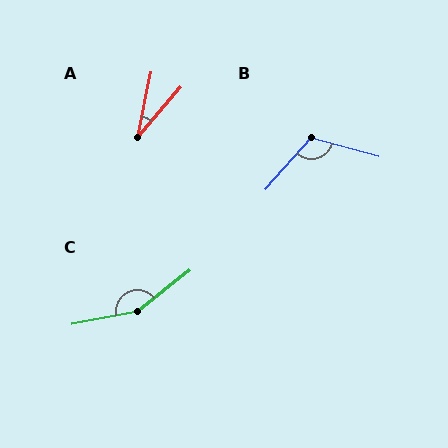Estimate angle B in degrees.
Approximately 116 degrees.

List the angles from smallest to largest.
A (28°), B (116°), C (153°).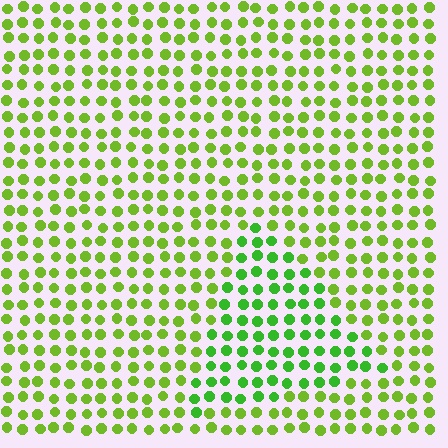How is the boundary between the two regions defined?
The boundary is defined purely by a slight shift in hue (about 26 degrees). Spacing, size, and orientation are identical on both sides.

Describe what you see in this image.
The image is filled with small lime elements in a uniform arrangement. A triangle-shaped region is visible where the elements are tinted to a slightly different hue, forming a subtle color boundary.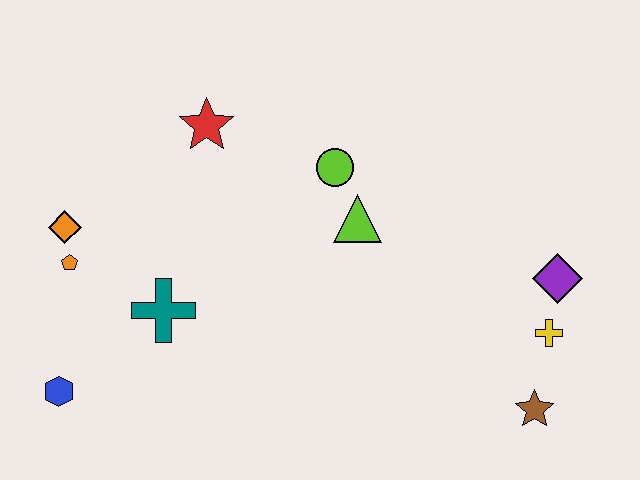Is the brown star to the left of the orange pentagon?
No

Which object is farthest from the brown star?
The orange diamond is farthest from the brown star.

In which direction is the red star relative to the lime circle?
The red star is to the left of the lime circle.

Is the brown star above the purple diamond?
No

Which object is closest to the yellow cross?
The purple diamond is closest to the yellow cross.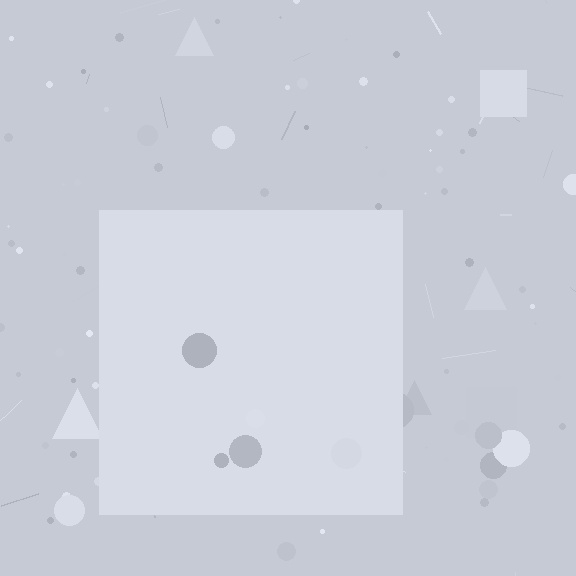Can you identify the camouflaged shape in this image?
The camouflaged shape is a square.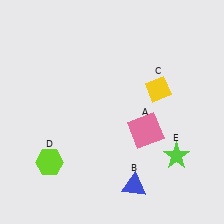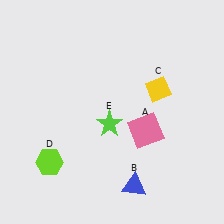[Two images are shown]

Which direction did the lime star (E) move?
The lime star (E) moved left.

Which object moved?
The lime star (E) moved left.